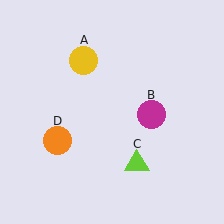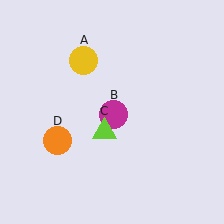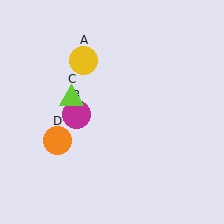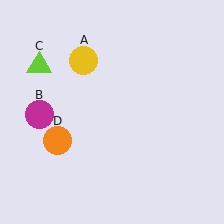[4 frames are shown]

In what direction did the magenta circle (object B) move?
The magenta circle (object B) moved left.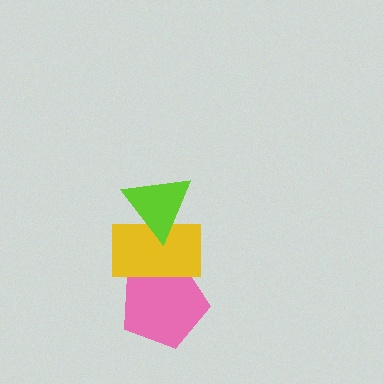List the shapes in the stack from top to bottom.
From top to bottom: the lime triangle, the yellow rectangle, the pink pentagon.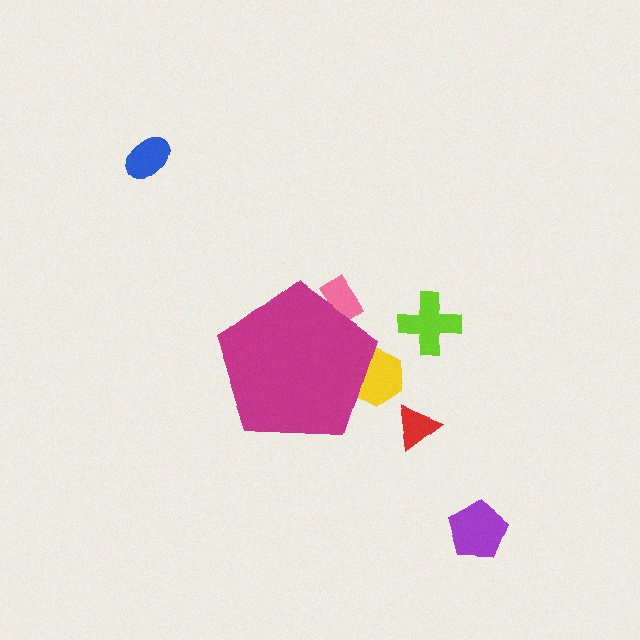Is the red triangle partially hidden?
No, the red triangle is fully visible.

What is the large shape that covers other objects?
A magenta pentagon.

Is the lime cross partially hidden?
No, the lime cross is fully visible.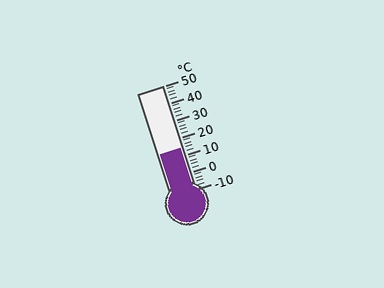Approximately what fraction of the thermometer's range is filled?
The thermometer is filled to approximately 40% of its range.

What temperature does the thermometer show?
The thermometer shows approximately 14°C.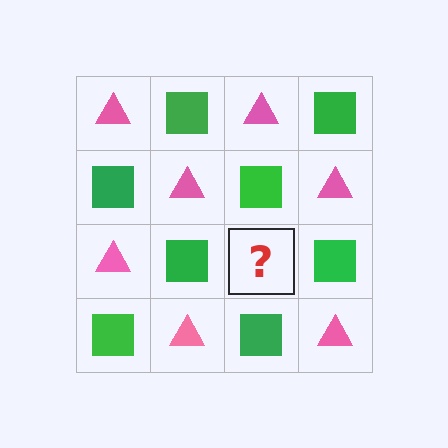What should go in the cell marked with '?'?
The missing cell should contain a pink triangle.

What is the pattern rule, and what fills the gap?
The rule is that it alternates pink triangle and green square in a checkerboard pattern. The gap should be filled with a pink triangle.